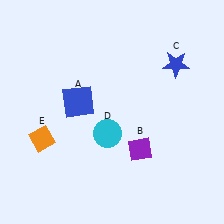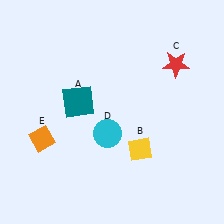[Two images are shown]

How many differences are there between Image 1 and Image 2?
There are 3 differences between the two images.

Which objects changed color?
A changed from blue to teal. B changed from purple to yellow. C changed from blue to red.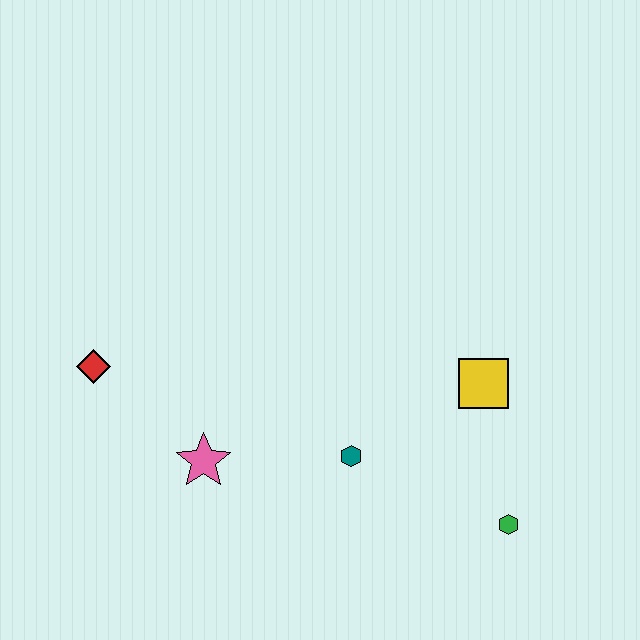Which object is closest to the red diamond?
The pink star is closest to the red diamond.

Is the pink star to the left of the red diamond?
No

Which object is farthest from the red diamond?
The green hexagon is farthest from the red diamond.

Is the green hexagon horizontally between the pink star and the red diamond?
No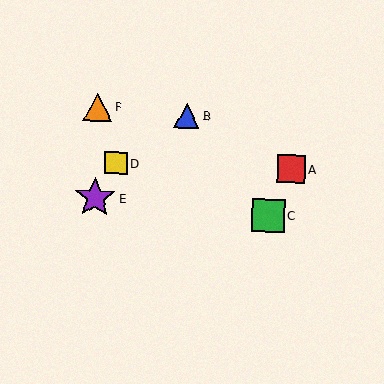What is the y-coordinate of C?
Object C is at y≈215.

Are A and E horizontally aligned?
No, A is at y≈169 and E is at y≈197.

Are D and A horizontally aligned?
Yes, both are at y≈163.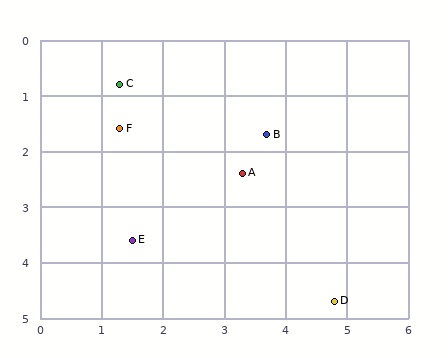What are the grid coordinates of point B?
Point B is at approximately (3.7, 1.7).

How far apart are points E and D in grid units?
Points E and D are about 3.5 grid units apart.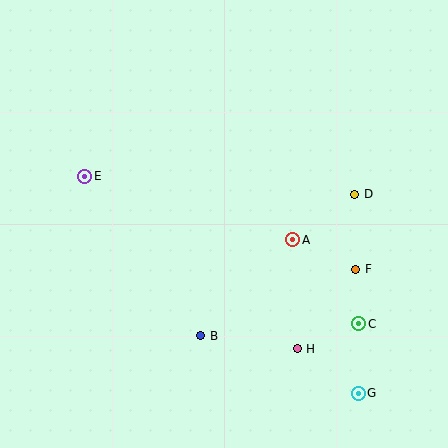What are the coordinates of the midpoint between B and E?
The midpoint between B and E is at (143, 256).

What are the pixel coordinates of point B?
Point B is at (201, 336).